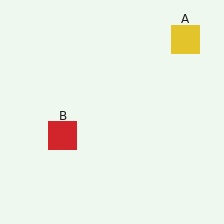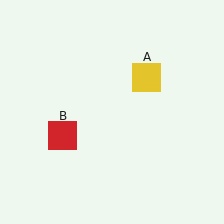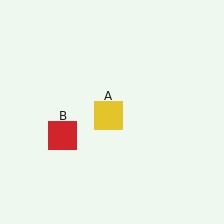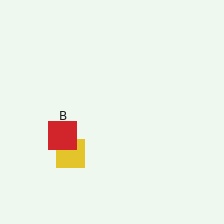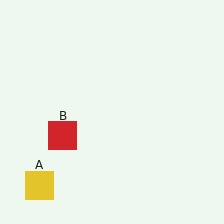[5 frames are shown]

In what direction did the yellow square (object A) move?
The yellow square (object A) moved down and to the left.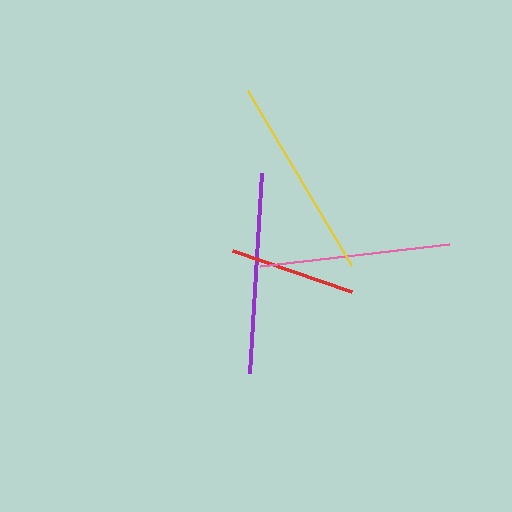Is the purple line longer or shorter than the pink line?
The purple line is longer than the pink line.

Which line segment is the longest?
The yellow line is the longest at approximately 204 pixels.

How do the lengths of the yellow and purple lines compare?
The yellow and purple lines are approximately the same length.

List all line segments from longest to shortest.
From longest to shortest: yellow, purple, pink, red.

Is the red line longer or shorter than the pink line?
The pink line is longer than the red line.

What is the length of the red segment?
The red segment is approximately 126 pixels long.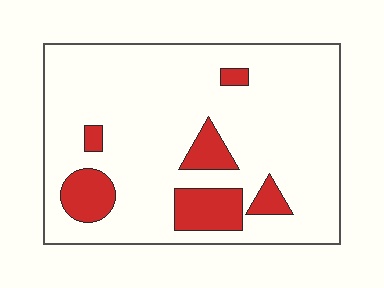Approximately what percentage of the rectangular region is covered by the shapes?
Approximately 15%.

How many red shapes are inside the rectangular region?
6.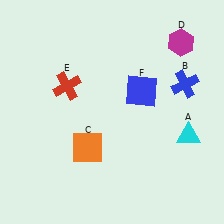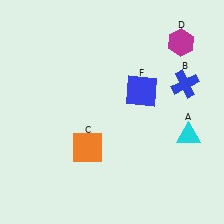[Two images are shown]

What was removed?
The red cross (E) was removed in Image 2.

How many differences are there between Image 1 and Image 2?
There is 1 difference between the two images.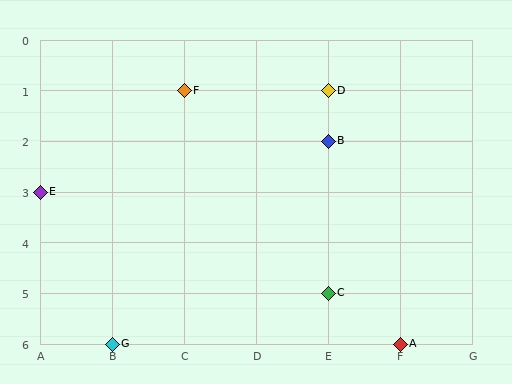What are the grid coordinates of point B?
Point B is at grid coordinates (E, 2).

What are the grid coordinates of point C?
Point C is at grid coordinates (E, 5).